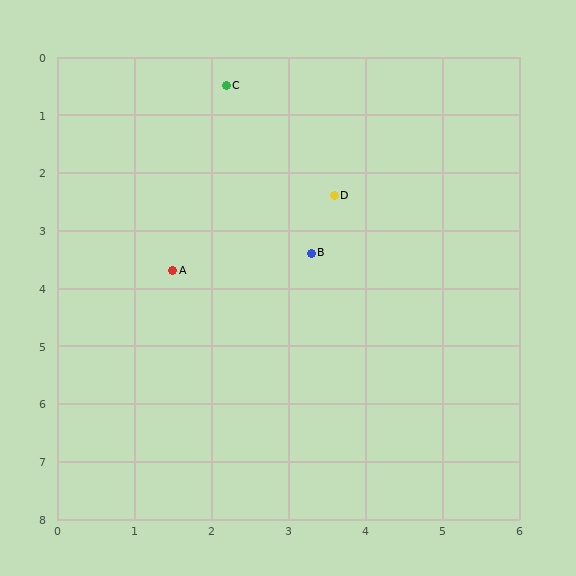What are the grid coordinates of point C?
Point C is at approximately (2.2, 0.5).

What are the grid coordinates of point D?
Point D is at approximately (3.6, 2.4).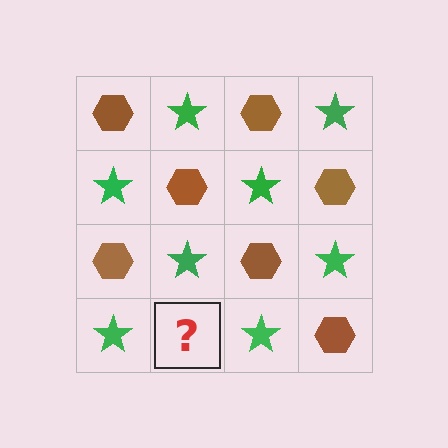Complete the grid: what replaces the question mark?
The question mark should be replaced with a brown hexagon.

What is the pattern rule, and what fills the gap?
The rule is that it alternates brown hexagon and green star in a checkerboard pattern. The gap should be filled with a brown hexagon.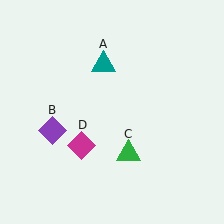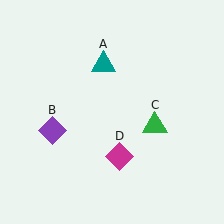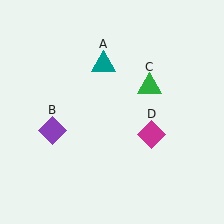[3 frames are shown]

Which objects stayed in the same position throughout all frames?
Teal triangle (object A) and purple diamond (object B) remained stationary.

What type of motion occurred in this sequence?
The green triangle (object C), magenta diamond (object D) rotated counterclockwise around the center of the scene.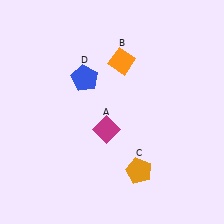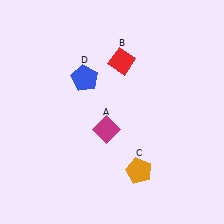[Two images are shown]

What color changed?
The diamond (B) changed from orange in Image 1 to red in Image 2.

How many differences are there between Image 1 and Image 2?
There is 1 difference between the two images.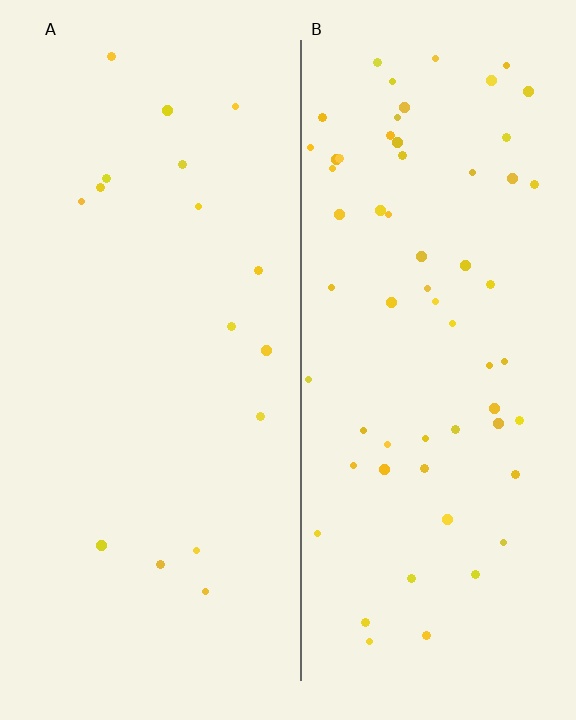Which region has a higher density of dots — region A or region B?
B (the right).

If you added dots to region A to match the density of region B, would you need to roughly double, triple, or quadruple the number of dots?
Approximately quadruple.